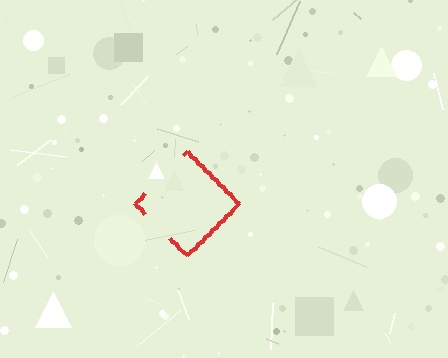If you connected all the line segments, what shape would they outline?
They would outline a diamond.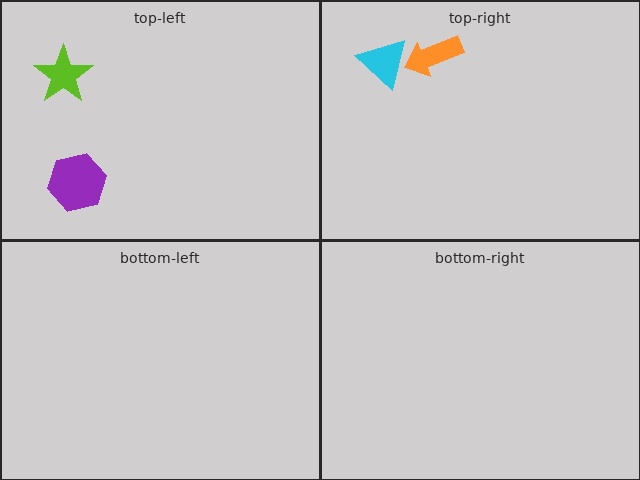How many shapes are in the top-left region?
2.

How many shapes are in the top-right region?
2.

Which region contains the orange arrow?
The top-right region.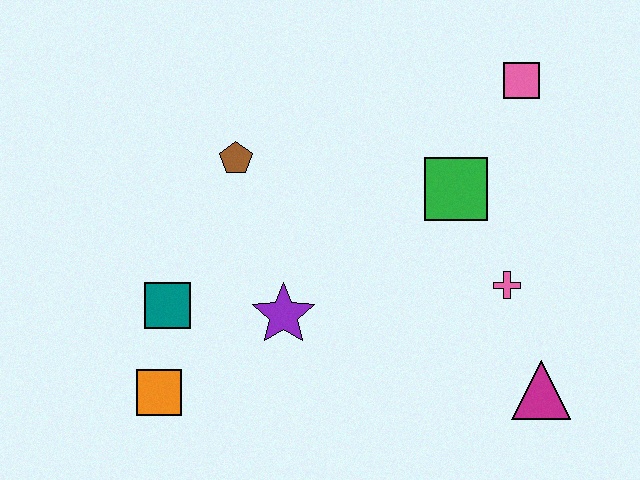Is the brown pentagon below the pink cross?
No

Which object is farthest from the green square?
The orange square is farthest from the green square.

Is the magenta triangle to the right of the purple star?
Yes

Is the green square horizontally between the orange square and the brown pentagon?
No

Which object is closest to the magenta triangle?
The pink cross is closest to the magenta triangle.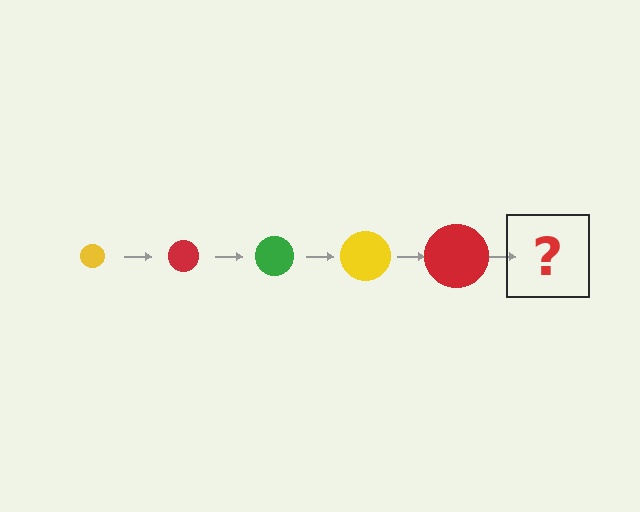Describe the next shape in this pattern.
It should be a green circle, larger than the previous one.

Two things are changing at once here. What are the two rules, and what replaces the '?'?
The two rules are that the circle grows larger each step and the color cycles through yellow, red, and green. The '?' should be a green circle, larger than the previous one.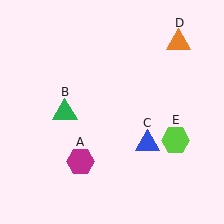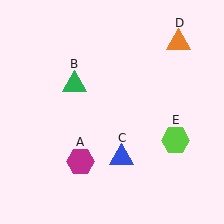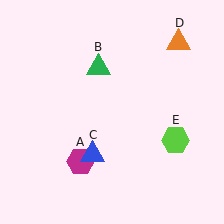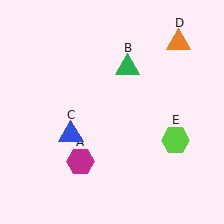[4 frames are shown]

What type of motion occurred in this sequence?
The green triangle (object B), blue triangle (object C) rotated clockwise around the center of the scene.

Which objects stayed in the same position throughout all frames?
Magenta hexagon (object A) and orange triangle (object D) and lime hexagon (object E) remained stationary.